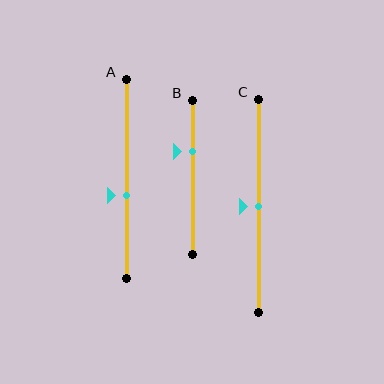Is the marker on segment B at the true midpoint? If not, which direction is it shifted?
No, the marker on segment B is shifted upward by about 17% of the segment length.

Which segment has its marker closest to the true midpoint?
Segment C has its marker closest to the true midpoint.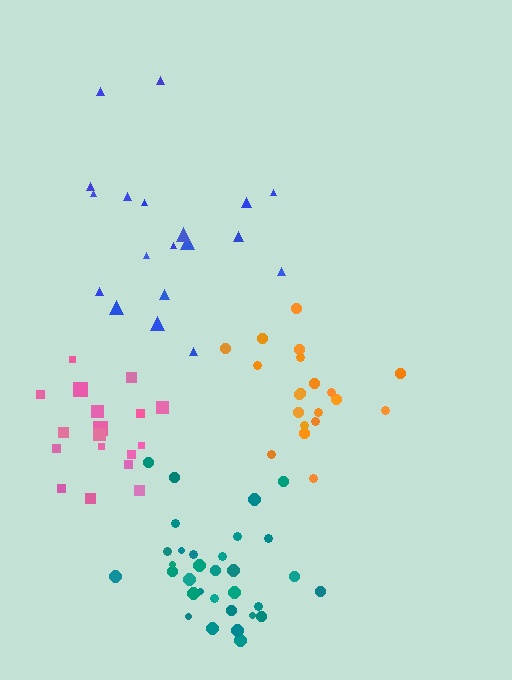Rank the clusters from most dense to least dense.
teal, pink, orange, blue.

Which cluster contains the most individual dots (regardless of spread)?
Teal (32).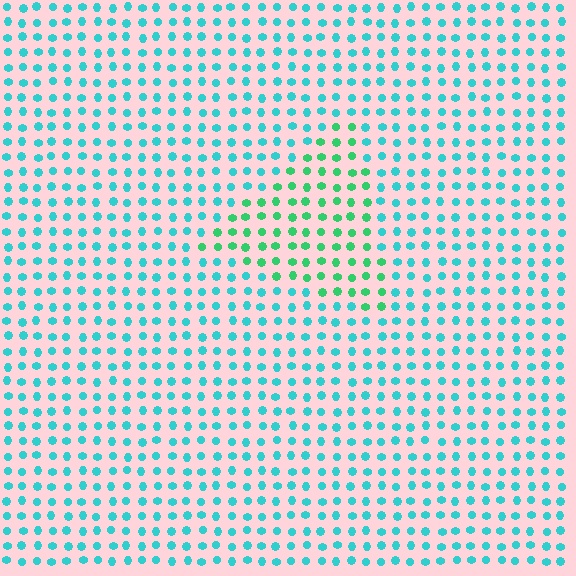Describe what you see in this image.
The image is filled with small cyan elements in a uniform arrangement. A triangle-shaped region is visible where the elements are tinted to a slightly different hue, forming a subtle color boundary.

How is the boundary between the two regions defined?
The boundary is defined purely by a slight shift in hue (about 38 degrees). Spacing, size, and orientation are identical on both sides.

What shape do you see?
I see a triangle.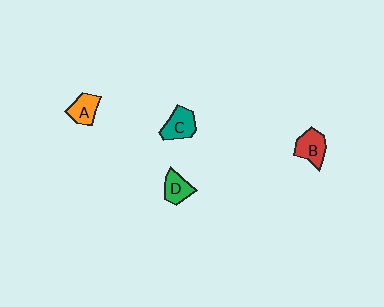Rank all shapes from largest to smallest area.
From largest to smallest: C (teal), B (red), A (orange), D (green).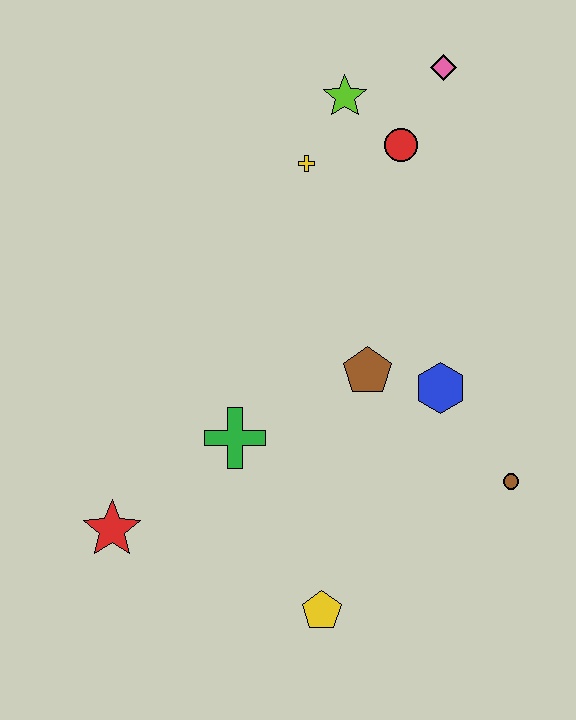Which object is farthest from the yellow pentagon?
The pink diamond is farthest from the yellow pentagon.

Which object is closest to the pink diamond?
The red circle is closest to the pink diamond.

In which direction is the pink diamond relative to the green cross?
The pink diamond is above the green cross.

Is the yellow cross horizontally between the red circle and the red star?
Yes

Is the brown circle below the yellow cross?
Yes